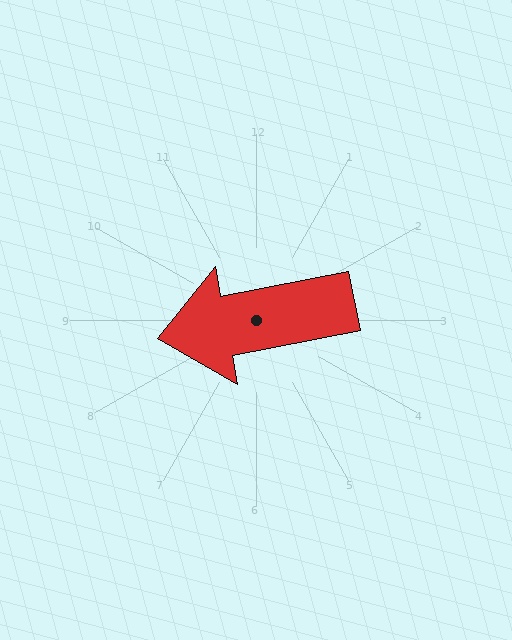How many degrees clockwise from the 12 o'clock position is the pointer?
Approximately 259 degrees.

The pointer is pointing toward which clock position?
Roughly 9 o'clock.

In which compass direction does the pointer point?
West.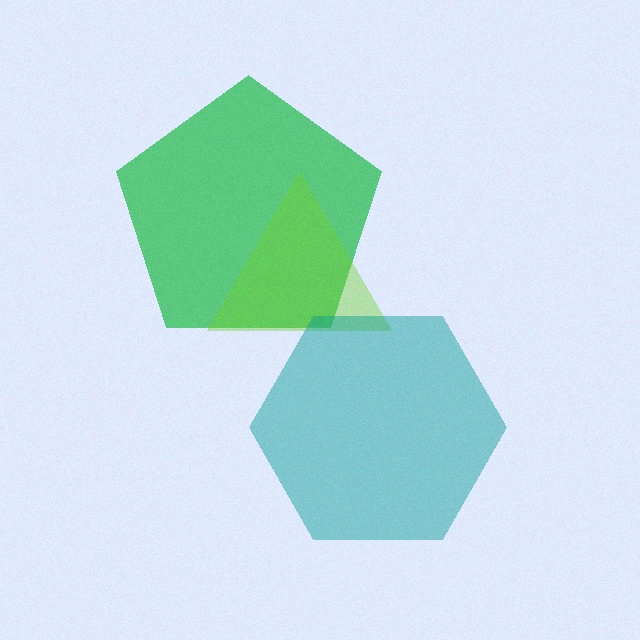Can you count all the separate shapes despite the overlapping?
Yes, there are 3 separate shapes.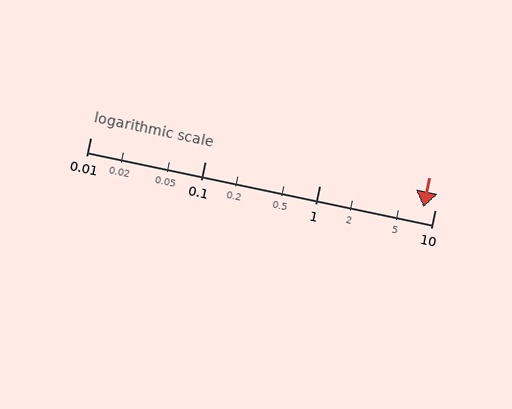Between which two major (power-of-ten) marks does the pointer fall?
The pointer is between 1 and 10.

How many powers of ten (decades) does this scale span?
The scale spans 3 decades, from 0.01 to 10.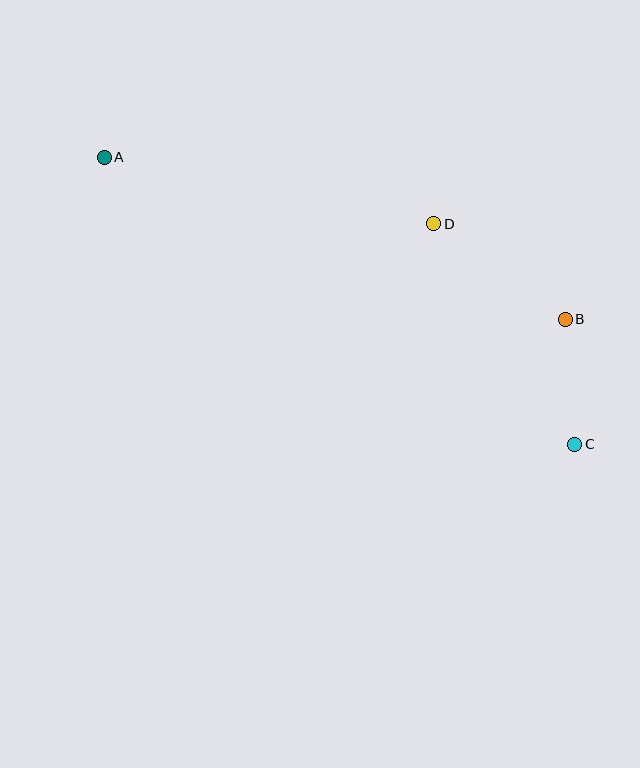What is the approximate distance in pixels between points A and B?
The distance between A and B is approximately 489 pixels.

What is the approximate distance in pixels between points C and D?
The distance between C and D is approximately 261 pixels.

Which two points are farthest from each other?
Points A and C are farthest from each other.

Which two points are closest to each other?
Points B and C are closest to each other.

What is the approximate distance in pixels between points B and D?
The distance between B and D is approximately 162 pixels.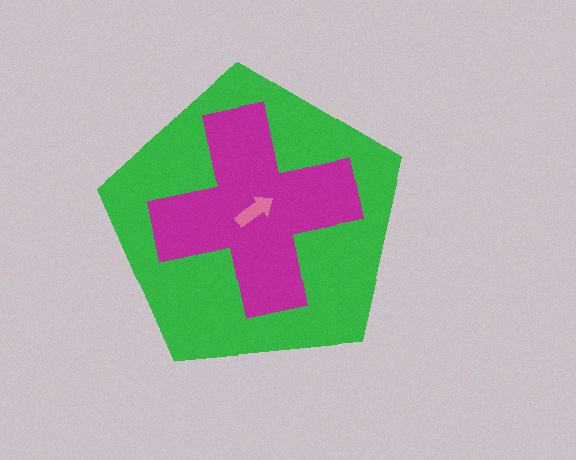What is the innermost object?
The pink arrow.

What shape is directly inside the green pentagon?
The magenta cross.